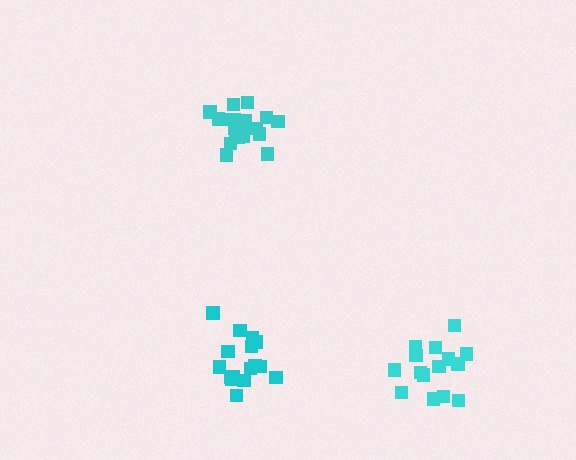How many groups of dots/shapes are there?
There are 3 groups.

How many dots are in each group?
Group 1: 20 dots, Group 2: 16 dots, Group 3: 16 dots (52 total).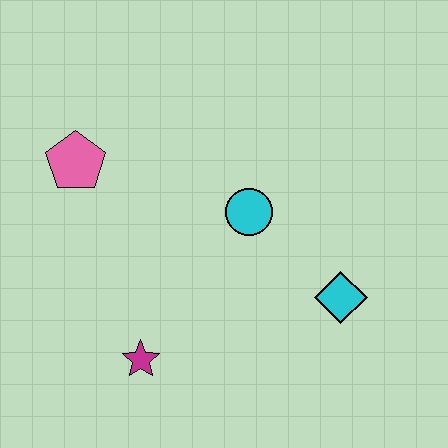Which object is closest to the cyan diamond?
The cyan circle is closest to the cyan diamond.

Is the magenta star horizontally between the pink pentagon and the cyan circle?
Yes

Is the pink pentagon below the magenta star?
No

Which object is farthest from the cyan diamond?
The pink pentagon is farthest from the cyan diamond.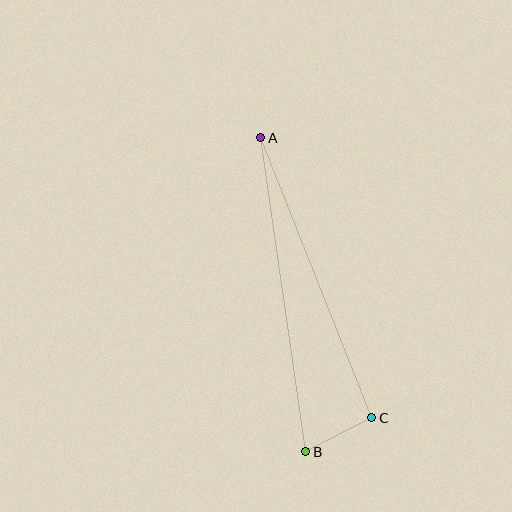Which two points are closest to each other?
Points B and C are closest to each other.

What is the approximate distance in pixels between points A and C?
The distance between A and C is approximately 301 pixels.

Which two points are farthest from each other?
Points A and B are farthest from each other.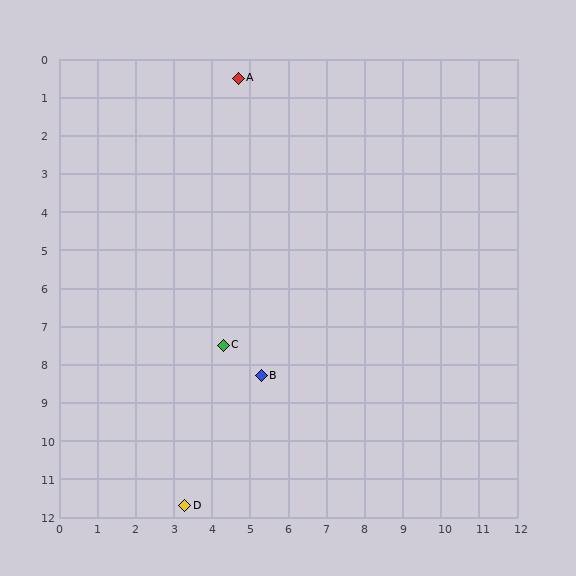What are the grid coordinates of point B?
Point B is at approximately (5.3, 8.3).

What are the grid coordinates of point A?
Point A is at approximately (4.7, 0.5).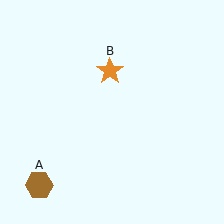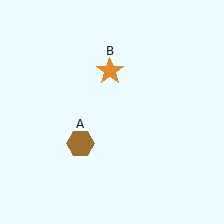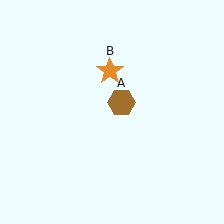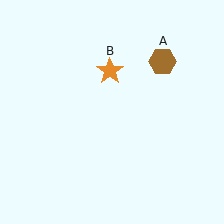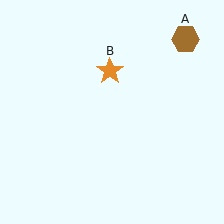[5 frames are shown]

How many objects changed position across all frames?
1 object changed position: brown hexagon (object A).